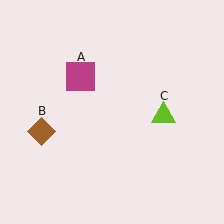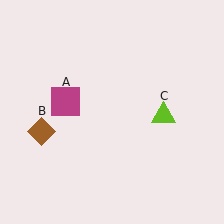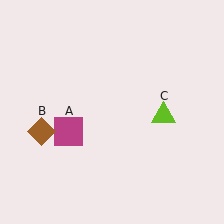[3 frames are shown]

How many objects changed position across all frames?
1 object changed position: magenta square (object A).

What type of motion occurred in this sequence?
The magenta square (object A) rotated counterclockwise around the center of the scene.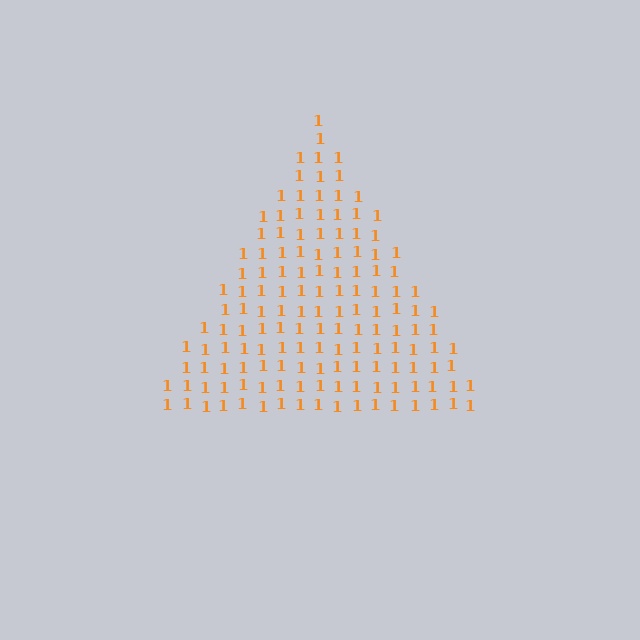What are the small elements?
The small elements are digit 1's.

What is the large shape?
The large shape is a triangle.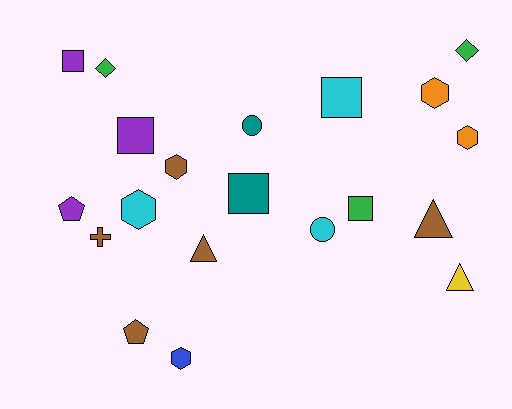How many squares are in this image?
There are 5 squares.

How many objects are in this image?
There are 20 objects.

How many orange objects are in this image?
There are 2 orange objects.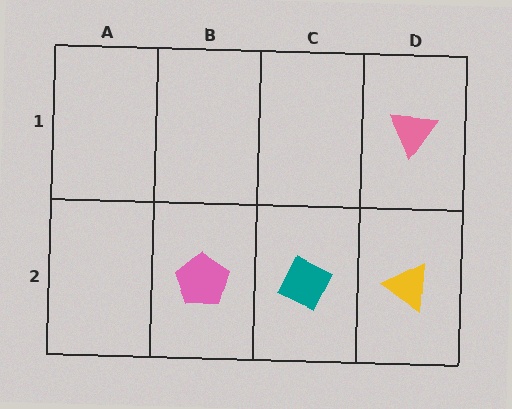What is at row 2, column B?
A pink pentagon.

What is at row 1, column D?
A pink triangle.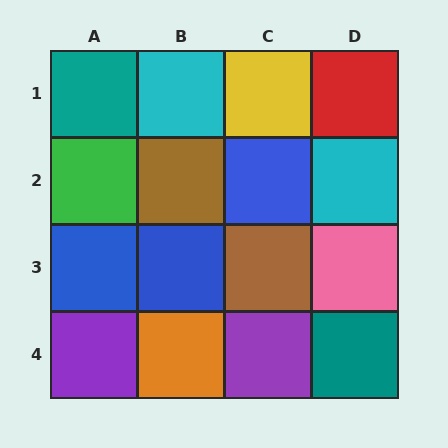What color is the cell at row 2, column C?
Blue.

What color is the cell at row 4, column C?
Purple.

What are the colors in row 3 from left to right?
Blue, blue, brown, pink.